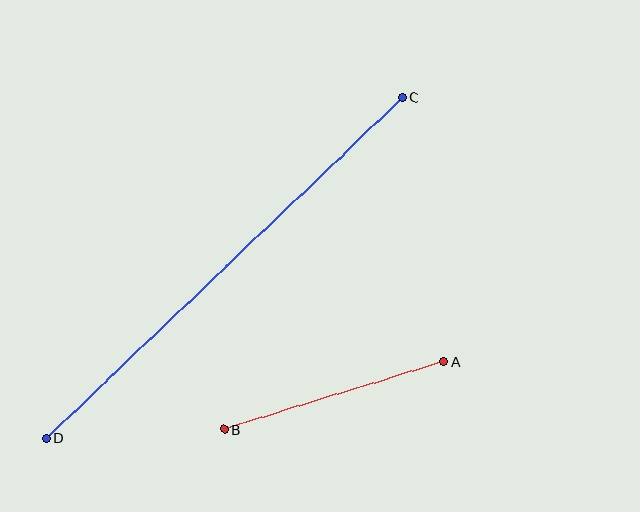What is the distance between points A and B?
The distance is approximately 229 pixels.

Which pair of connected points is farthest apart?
Points C and D are farthest apart.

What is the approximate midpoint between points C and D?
The midpoint is at approximately (224, 267) pixels.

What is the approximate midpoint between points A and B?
The midpoint is at approximately (334, 395) pixels.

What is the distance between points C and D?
The distance is approximately 493 pixels.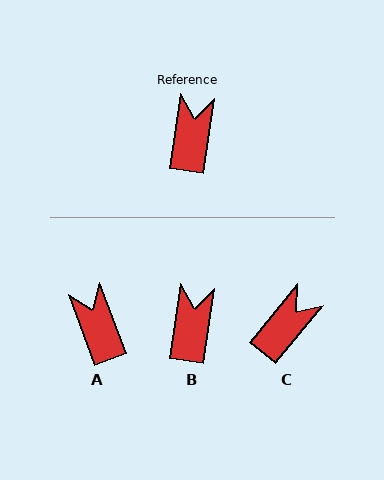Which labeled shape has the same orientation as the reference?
B.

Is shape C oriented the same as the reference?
No, it is off by about 31 degrees.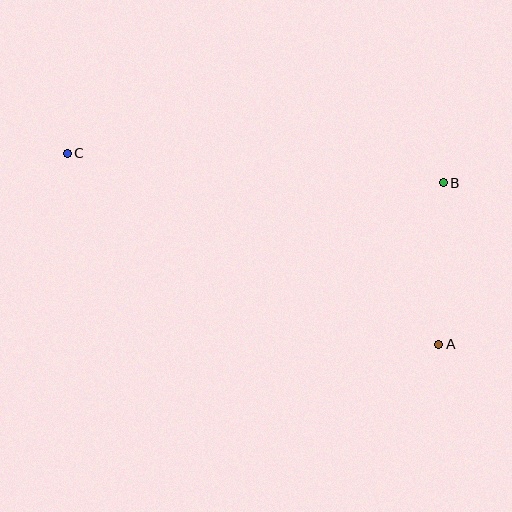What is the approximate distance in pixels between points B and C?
The distance between B and C is approximately 377 pixels.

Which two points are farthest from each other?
Points A and C are farthest from each other.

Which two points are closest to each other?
Points A and B are closest to each other.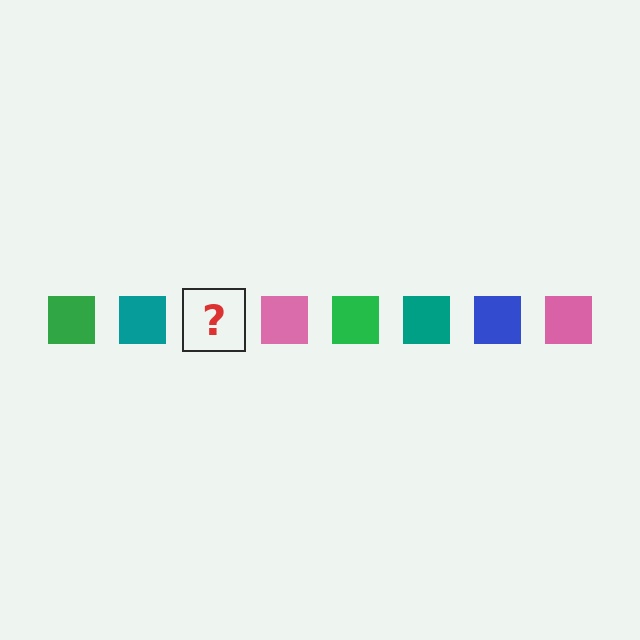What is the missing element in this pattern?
The missing element is a blue square.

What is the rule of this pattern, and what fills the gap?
The rule is that the pattern cycles through green, teal, blue, pink squares. The gap should be filled with a blue square.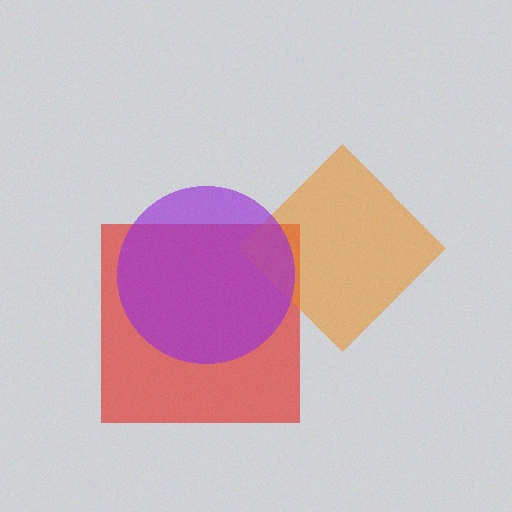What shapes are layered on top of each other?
The layered shapes are: a red square, an orange diamond, a purple circle.